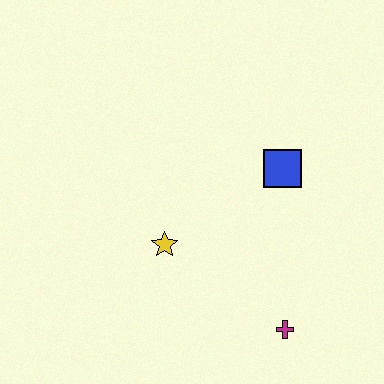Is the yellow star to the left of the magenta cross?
Yes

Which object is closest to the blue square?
The yellow star is closest to the blue square.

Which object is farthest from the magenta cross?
The blue square is farthest from the magenta cross.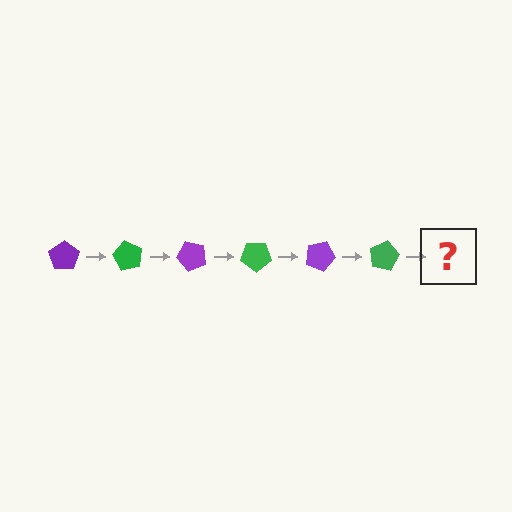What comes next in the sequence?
The next element should be a purple pentagon, rotated 360 degrees from the start.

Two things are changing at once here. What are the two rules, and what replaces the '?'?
The two rules are that it rotates 60 degrees each step and the color cycles through purple and green. The '?' should be a purple pentagon, rotated 360 degrees from the start.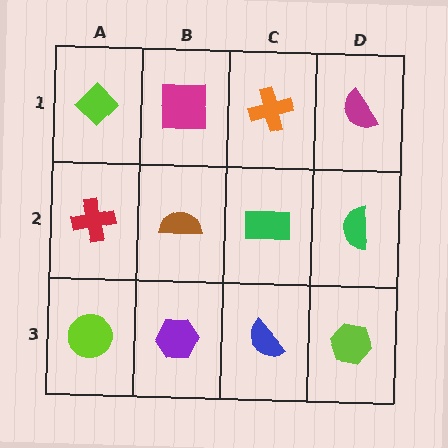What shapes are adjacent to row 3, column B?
A brown semicircle (row 2, column B), a lime circle (row 3, column A), a blue semicircle (row 3, column C).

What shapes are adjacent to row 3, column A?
A red cross (row 2, column A), a purple hexagon (row 3, column B).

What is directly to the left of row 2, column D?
A green rectangle.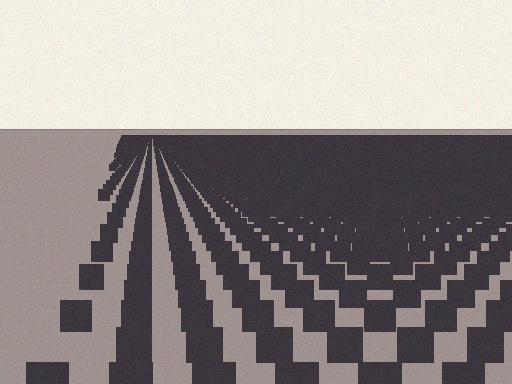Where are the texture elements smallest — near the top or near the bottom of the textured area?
Near the top.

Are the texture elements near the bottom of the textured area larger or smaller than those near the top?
Larger. Near the bottom, elements are closer to the viewer and appear at a bigger on-screen size.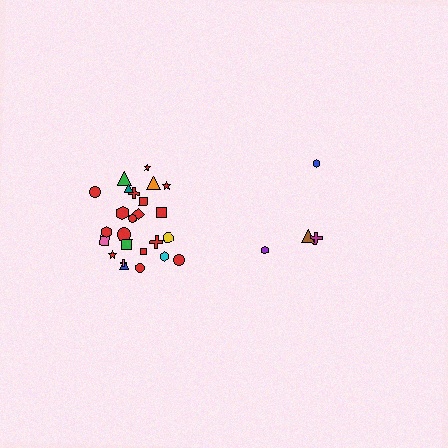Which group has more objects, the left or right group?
The left group.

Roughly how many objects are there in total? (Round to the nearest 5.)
Roughly 30 objects in total.